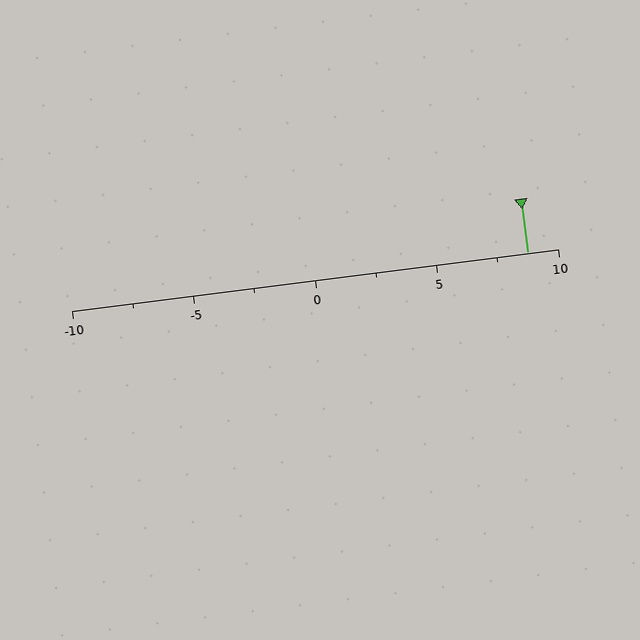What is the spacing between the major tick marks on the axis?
The major ticks are spaced 5 apart.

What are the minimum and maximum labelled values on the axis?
The axis runs from -10 to 10.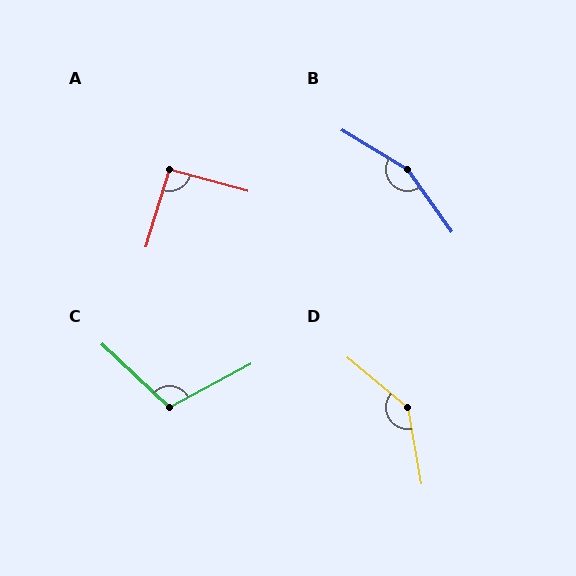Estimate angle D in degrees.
Approximately 140 degrees.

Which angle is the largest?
B, at approximately 156 degrees.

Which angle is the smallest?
A, at approximately 91 degrees.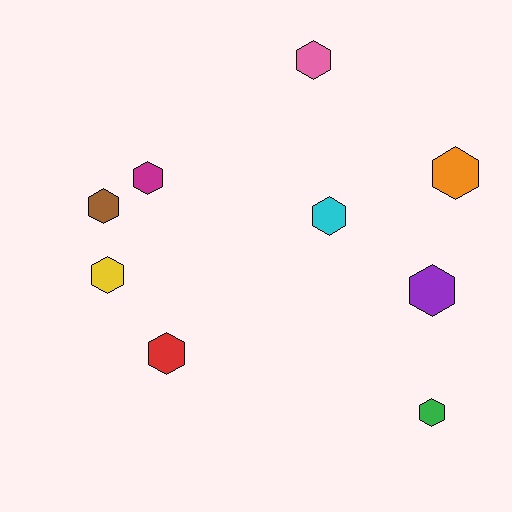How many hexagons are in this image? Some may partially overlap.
There are 9 hexagons.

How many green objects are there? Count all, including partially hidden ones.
There is 1 green object.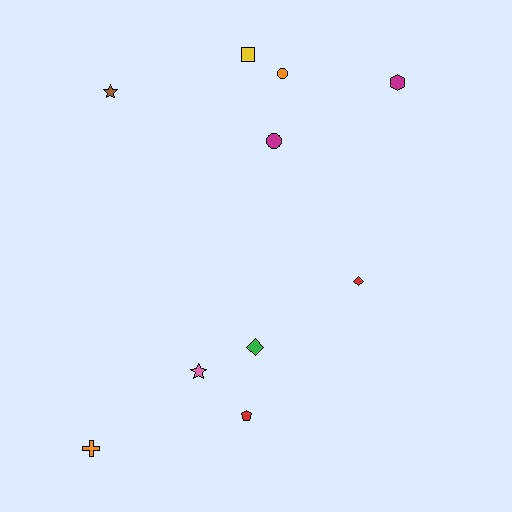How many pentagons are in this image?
There is 1 pentagon.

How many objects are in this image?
There are 10 objects.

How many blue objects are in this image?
There are no blue objects.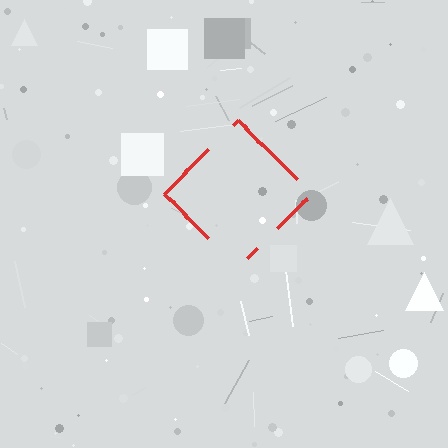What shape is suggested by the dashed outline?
The dashed outline suggests a diamond.